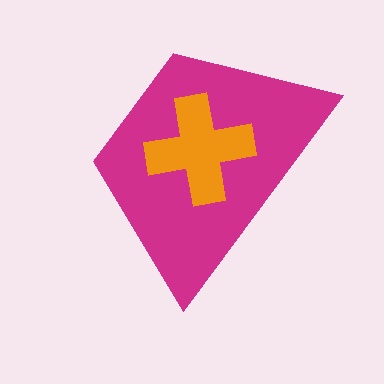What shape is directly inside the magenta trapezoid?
The orange cross.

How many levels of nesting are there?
2.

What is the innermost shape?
The orange cross.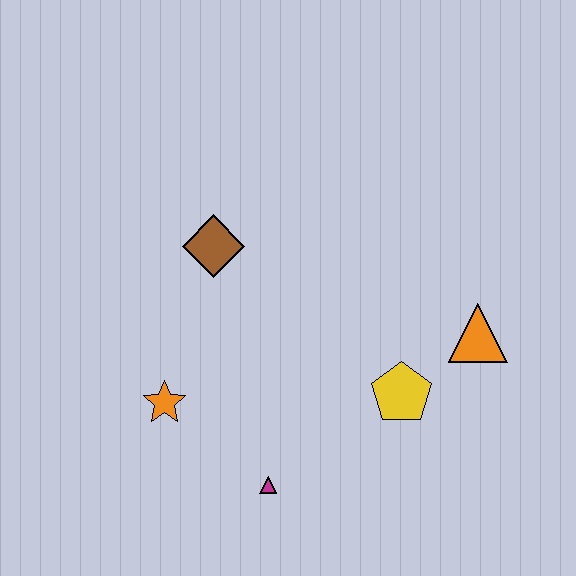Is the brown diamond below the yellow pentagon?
No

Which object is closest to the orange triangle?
The yellow pentagon is closest to the orange triangle.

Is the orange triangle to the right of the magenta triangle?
Yes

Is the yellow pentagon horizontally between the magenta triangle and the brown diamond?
No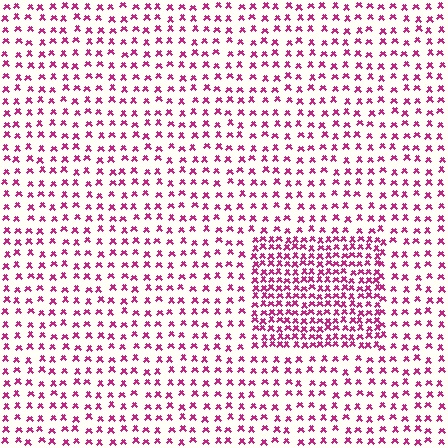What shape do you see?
I see a rectangle.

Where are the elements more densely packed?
The elements are more densely packed inside the rectangle boundary.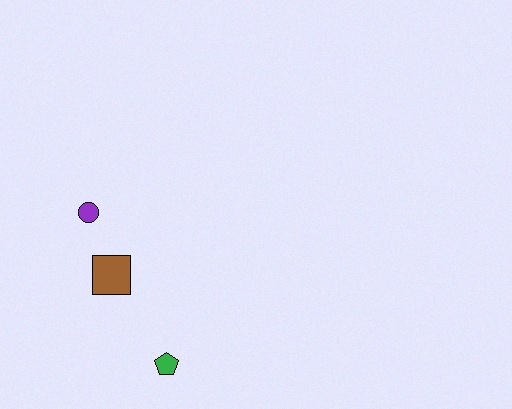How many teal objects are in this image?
There are no teal objects.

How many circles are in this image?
There is 1 circle.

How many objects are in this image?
There are 3 objects.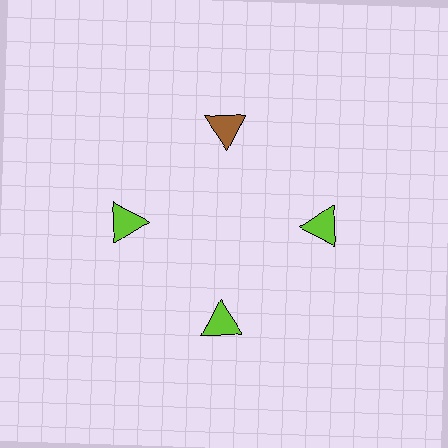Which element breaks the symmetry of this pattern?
The brown triangle at roughly the 12 o'clock position breaks the symmetry. All other shapes are lime triangles.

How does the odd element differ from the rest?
It has a different color: brown instead of lime.